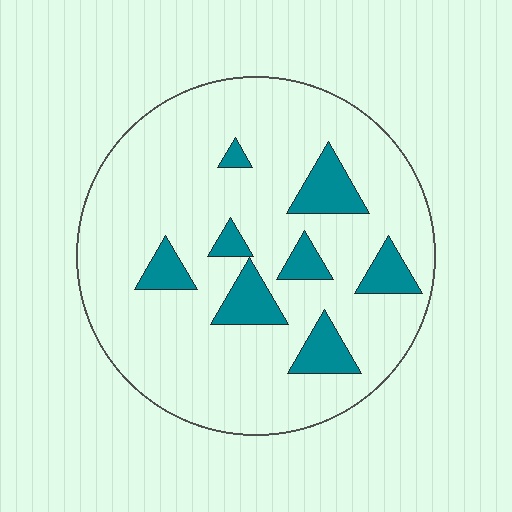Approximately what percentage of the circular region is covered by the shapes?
Approximately 15%.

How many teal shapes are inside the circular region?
8.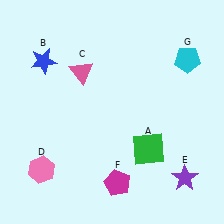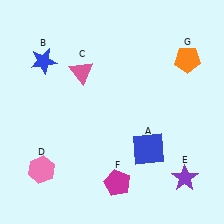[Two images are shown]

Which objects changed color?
A changed from green to blue. G changed from cyan to orange.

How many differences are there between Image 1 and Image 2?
There are 2 differences between the two images.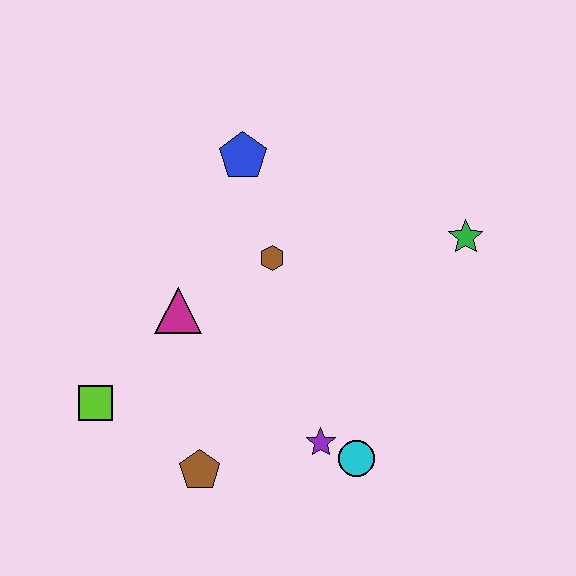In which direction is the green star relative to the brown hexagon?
The green star is to the right of the brown hexagon.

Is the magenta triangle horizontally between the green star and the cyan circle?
No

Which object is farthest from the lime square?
The green star is farthest from the lime square.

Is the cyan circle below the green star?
Yes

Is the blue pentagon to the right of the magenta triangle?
Yes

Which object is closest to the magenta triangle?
The brown hexagon is closest to the magenta triangle.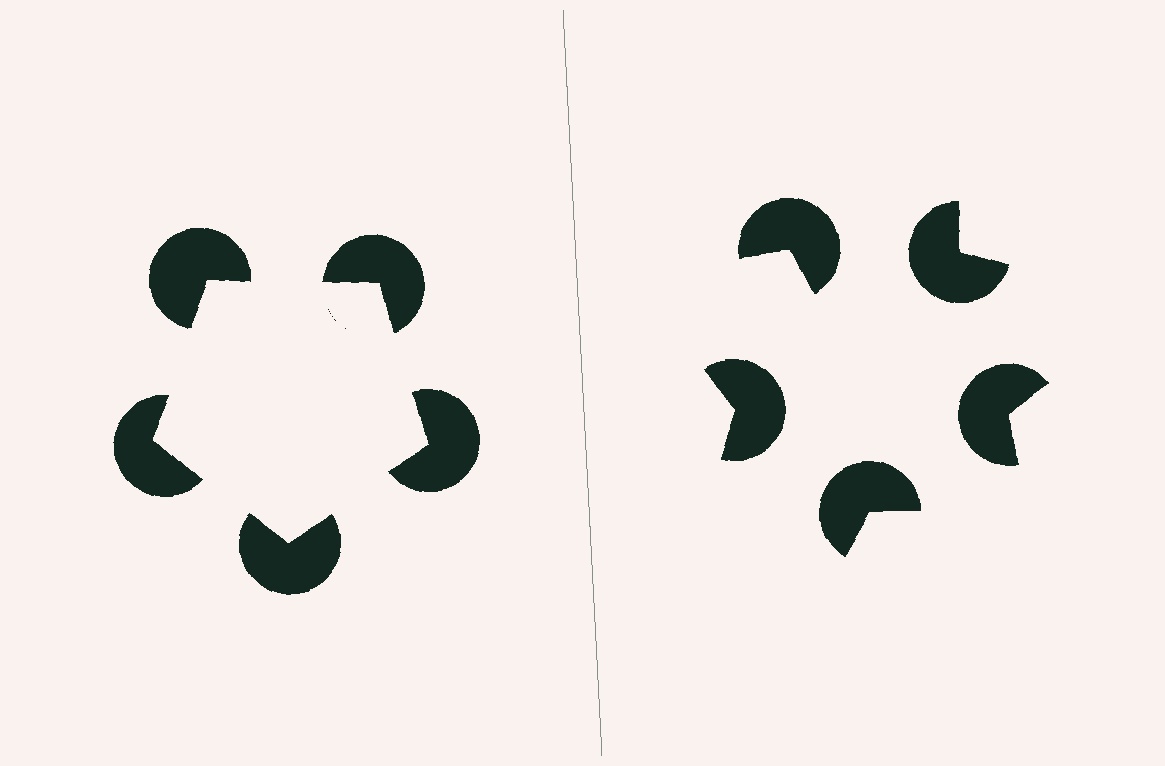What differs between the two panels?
The pac-man discs are positioned identically on both sides; only the wedge orientations differ. On the left they align to a pentagon; on the right they are misaligned.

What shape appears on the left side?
An illusory pentagon.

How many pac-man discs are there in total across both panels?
10 — 5 on each side.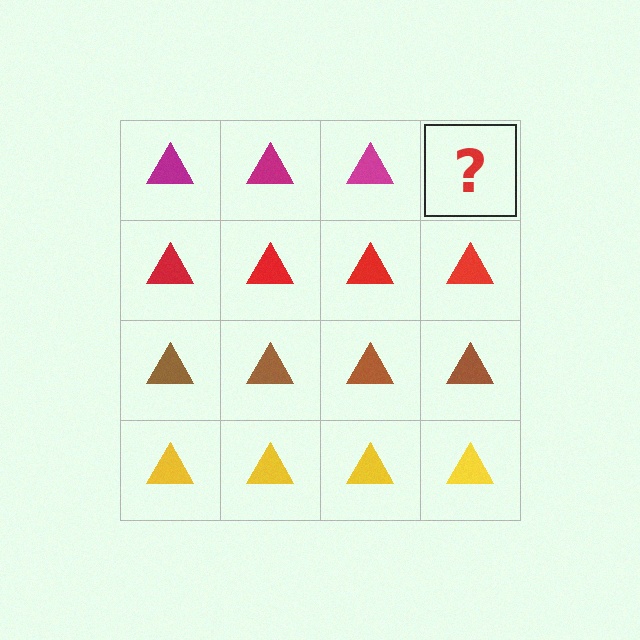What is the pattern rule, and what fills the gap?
The rule is that each row has a consistent color. The gap should be filled with a magenta triangle.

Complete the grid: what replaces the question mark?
The question mark should be replaced with a magenta triangle.